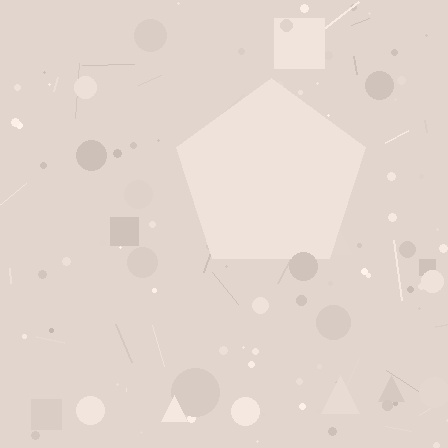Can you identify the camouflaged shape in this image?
The camouflaged shape is a pentagon.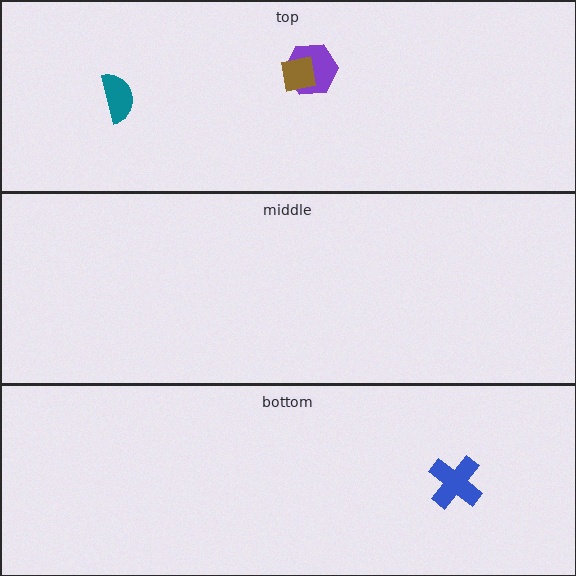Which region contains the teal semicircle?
The top region.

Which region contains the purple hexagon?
The top region.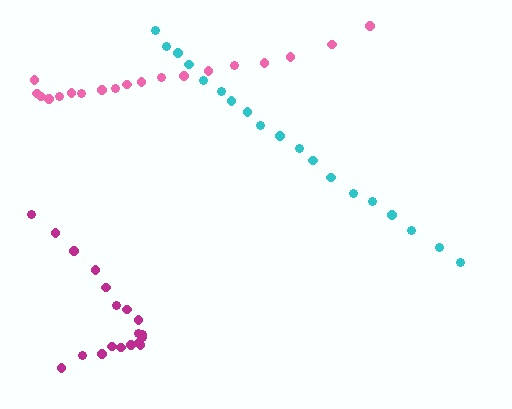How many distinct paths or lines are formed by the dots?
There are 3 distinct paths.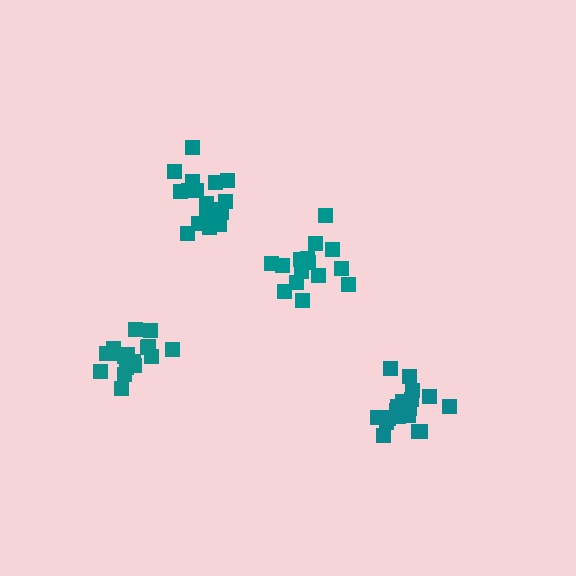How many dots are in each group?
Group 1: 20 dots, Group 2: 17 dots, Group 3: 18 dots, Group 4: 15 dots (70 total).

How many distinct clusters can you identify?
There are 4 distinct clusters.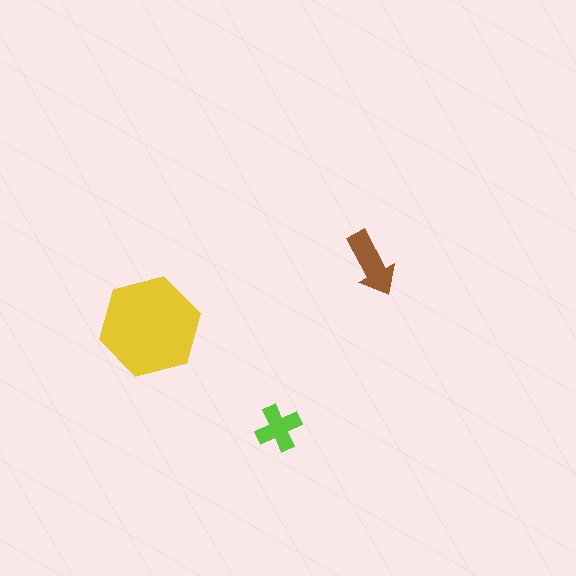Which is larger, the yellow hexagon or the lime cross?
The yellow hexagon.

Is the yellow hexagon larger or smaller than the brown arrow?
Larger.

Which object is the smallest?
The lime cross.